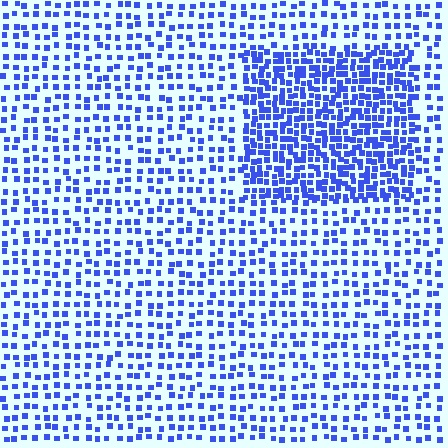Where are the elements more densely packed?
The elements are more densely packed inside the rectangle boundary.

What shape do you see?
I see a rectangle.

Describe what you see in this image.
The image contains small blue elements arranged at two different densities. A rectangle-shaped region is visible where the elements are more densely packed than the surrounding area.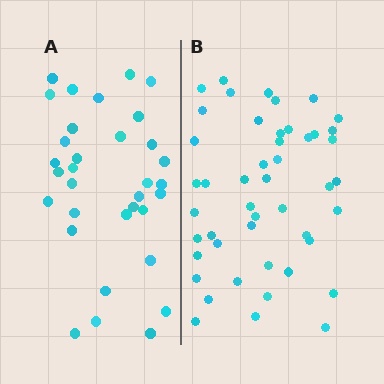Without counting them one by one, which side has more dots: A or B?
Region B (the right region) has more dots.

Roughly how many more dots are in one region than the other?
Region B has approximately 15 more dots than region A.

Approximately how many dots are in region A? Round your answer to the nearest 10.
About 30 dots. (The exact count is 33, which rounds to 30.)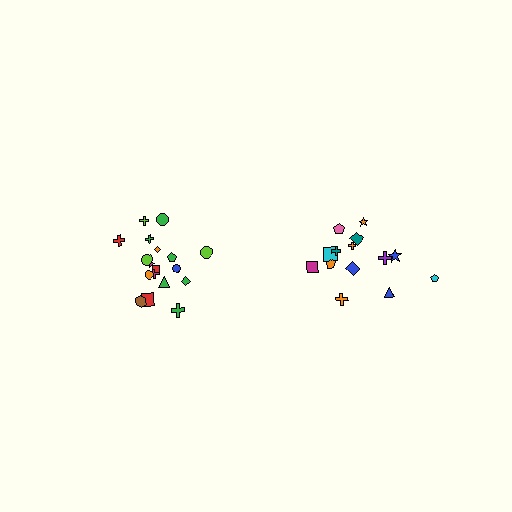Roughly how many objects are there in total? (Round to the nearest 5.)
Roughly 35 objects in total.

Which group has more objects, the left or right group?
The left group.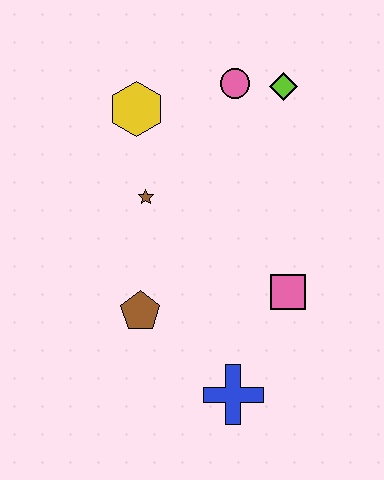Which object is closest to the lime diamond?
The pink circle is closest to the lime diamond.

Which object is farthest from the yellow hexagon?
The blue cross is farthest from the yellow hexagon.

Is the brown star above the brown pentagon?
Yes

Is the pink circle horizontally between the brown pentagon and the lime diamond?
Yes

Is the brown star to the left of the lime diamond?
Yes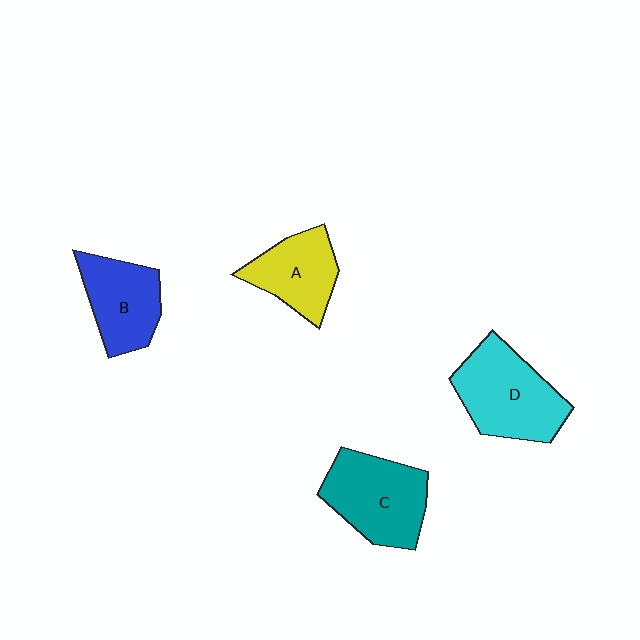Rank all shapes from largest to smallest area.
From largest to smallest: D (cyan), C (teal), B (blue), A (yellow).